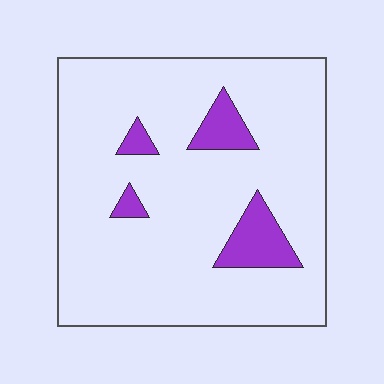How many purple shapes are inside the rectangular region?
4.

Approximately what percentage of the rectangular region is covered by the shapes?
Approximately 10%.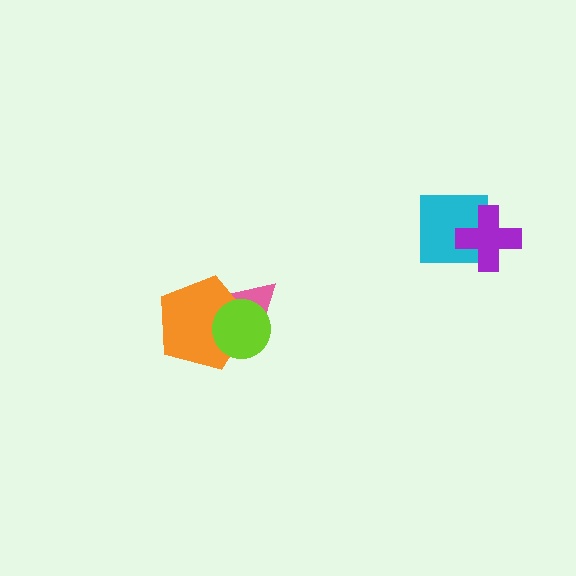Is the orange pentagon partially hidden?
Yes, it is partially covered by another shape.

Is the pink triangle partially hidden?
Yes, it is partially covered by another shape.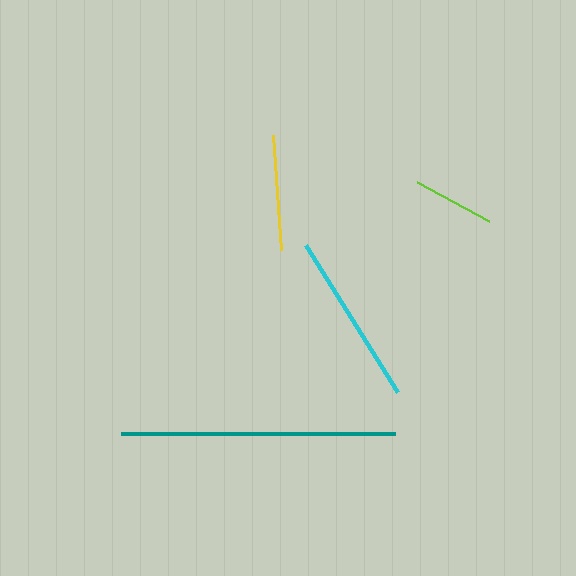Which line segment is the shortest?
The lime line is the shortest at approximately 82 pixels.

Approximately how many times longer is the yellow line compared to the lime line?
The yellow line is approximately 1.4 times the length of the lime line.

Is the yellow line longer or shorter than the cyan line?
The cyan line is longer than the yellow line.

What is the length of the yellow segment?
The yellow segment is approximately 115 pixels long.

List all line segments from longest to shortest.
From longest to shortest: teal, cyan, yellow, lime.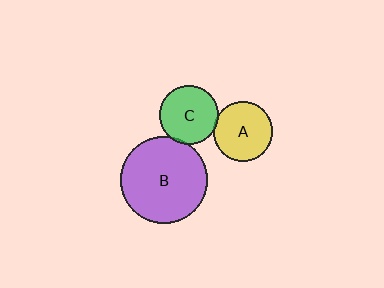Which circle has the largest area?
Circle B (purple).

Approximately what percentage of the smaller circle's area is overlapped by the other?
Approximately 5%.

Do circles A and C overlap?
Yes.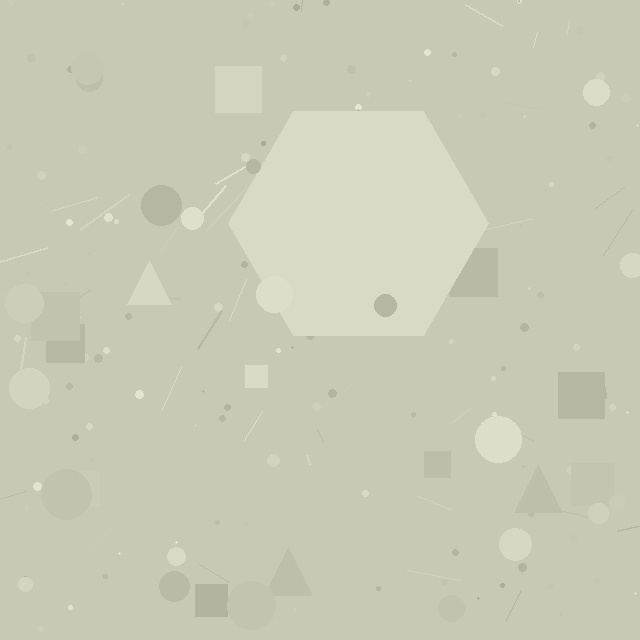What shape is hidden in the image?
A hexagon is hidden in the image.